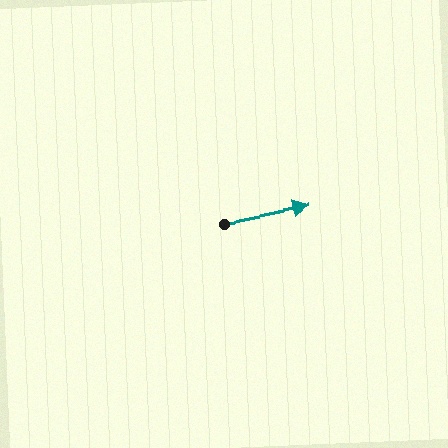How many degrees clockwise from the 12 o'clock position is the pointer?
Approximately 79 degrees.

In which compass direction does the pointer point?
East.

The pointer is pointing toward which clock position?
Roughly 3 o'clock.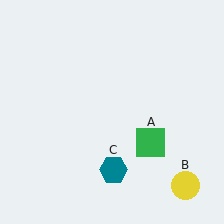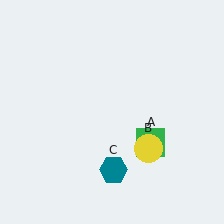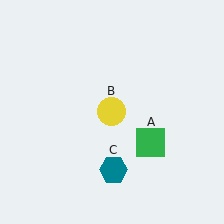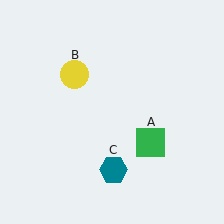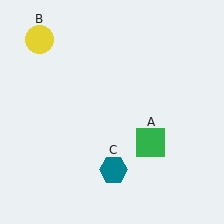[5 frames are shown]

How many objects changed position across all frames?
1 object changed position: yellow circle (object B).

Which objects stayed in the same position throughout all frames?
Green square (object A) and teal hexagon (object C) remained stationary.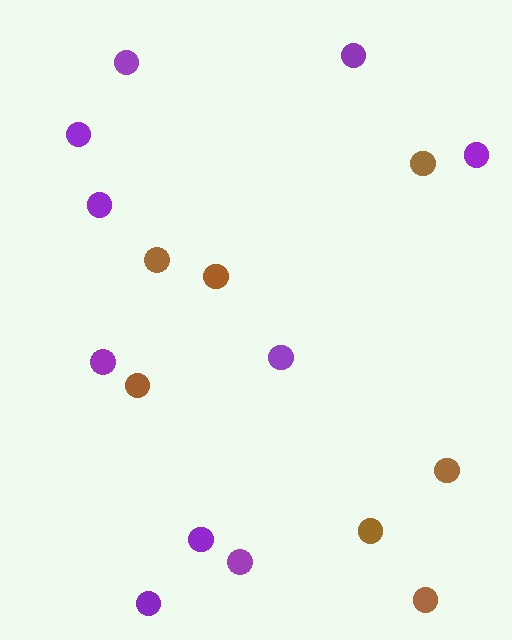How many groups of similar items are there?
There are 2 groups: one group of brown circles (7) and one group of purple circles (10).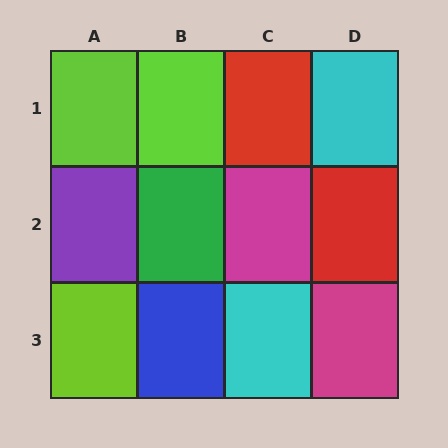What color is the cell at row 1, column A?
Lime.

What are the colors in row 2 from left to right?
Purple, green, magenta, red.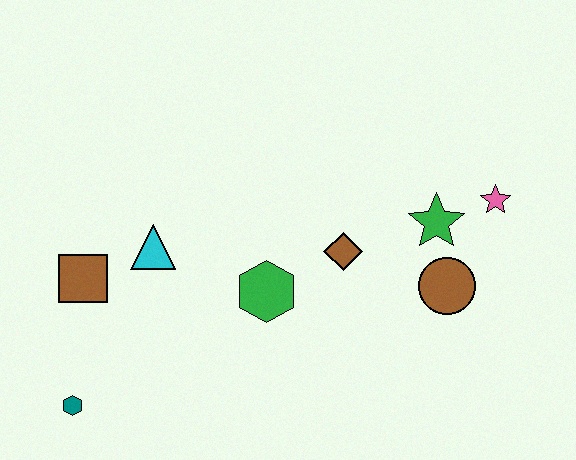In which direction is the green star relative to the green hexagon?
The green star is to the right of the green hexagon.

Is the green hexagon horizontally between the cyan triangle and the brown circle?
Yes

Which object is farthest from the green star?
The teal hexagon is farthest from the green star.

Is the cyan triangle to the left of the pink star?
Yes